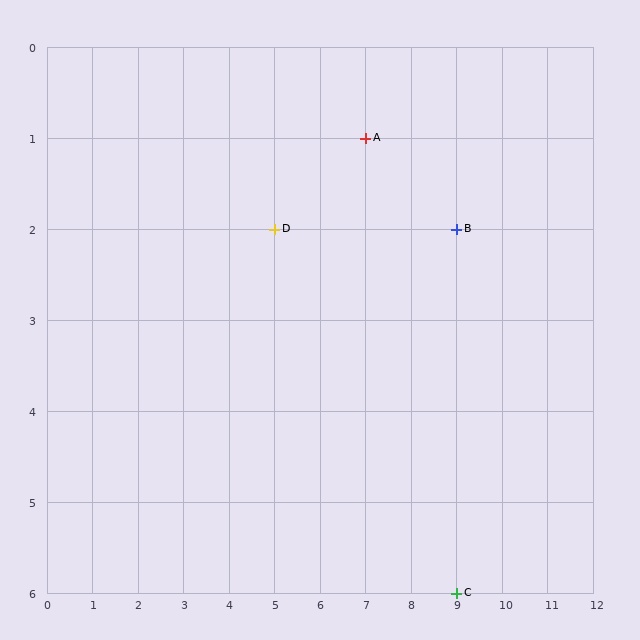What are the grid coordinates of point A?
Point A is at grid coordinates (7, 1).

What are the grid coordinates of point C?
Point C is at grid coordinates (9, 6).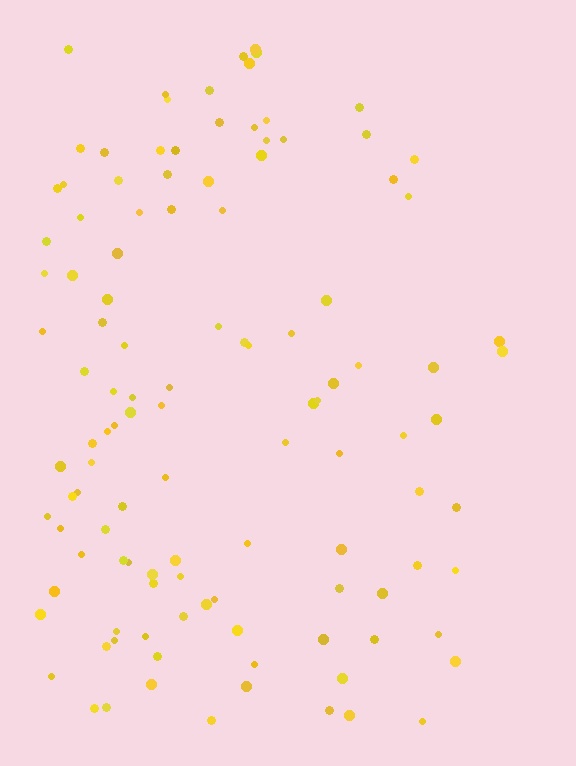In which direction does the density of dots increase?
From right to left, with the left side densest.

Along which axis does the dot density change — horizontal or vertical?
Horizontal.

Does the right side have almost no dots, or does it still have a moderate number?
Still a moderate number, just noticeably fewer than the left.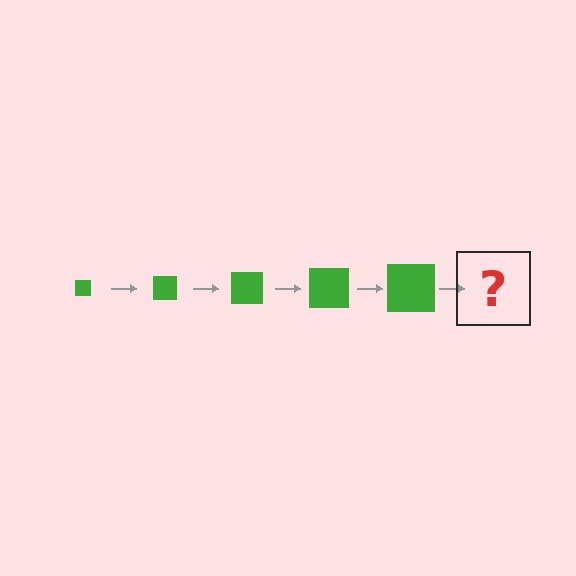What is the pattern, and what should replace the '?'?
The pattern is that the square gets progressively larger each step. The '?' should be a green square, larger than the previous one.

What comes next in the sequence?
The next element should be a green square, larger than the previous one.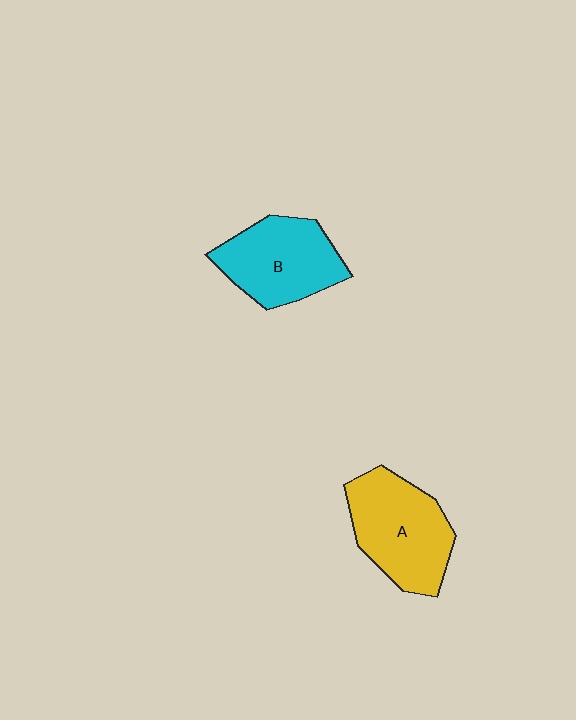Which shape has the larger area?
Shape A (yellow).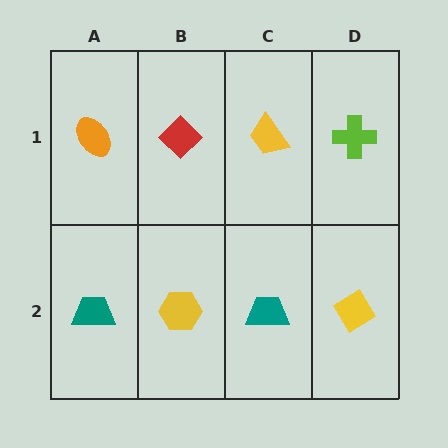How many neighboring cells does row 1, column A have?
2.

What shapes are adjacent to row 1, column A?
A teal trapezoid (row 2, column A), a red diamond (row 1, column B).